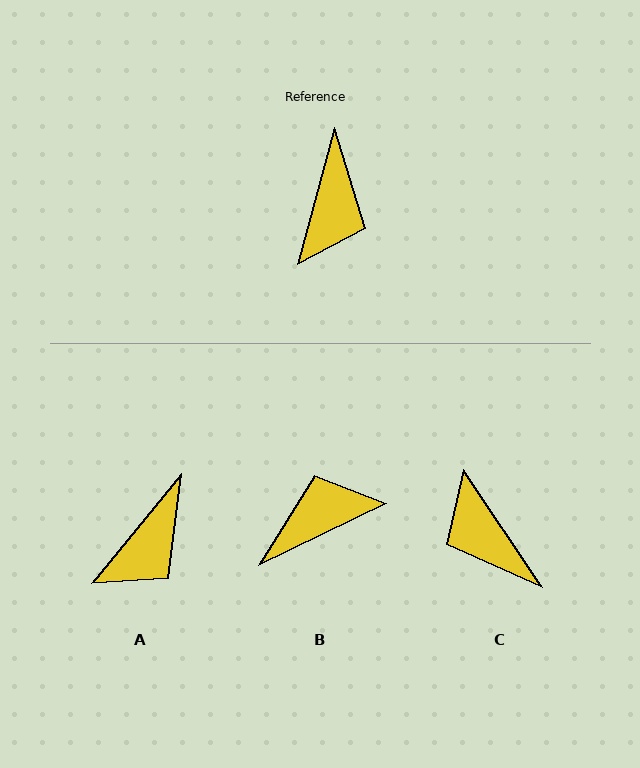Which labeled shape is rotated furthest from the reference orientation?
C, about 131 degrees away.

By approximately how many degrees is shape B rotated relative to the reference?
Approximately 131 degrees counter-clockwise.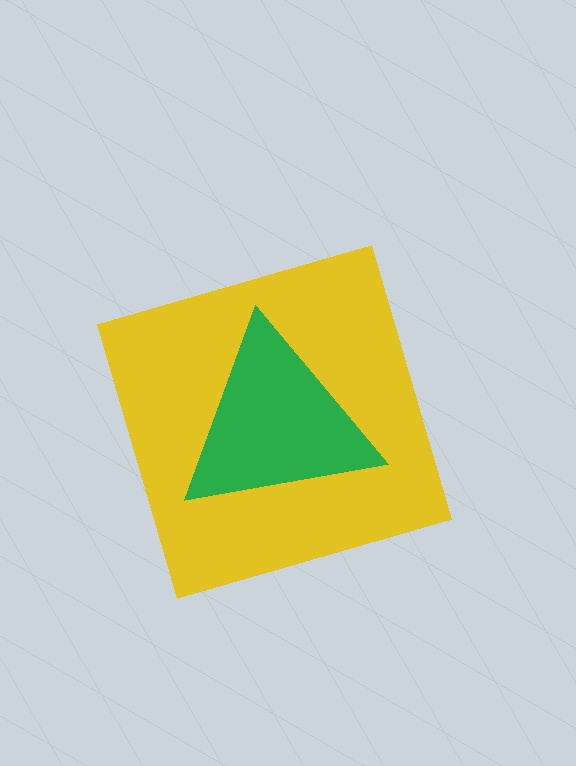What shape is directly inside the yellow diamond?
The green triangle.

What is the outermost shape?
The yellow diamond.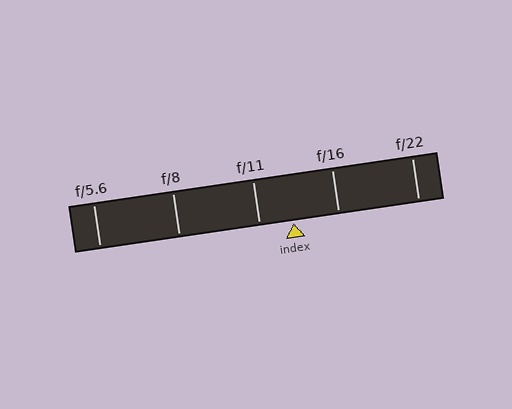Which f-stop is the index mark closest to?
The index mark is closest to f/11.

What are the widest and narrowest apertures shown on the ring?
The widest aperture shown is f/5.6 and the narrowest is f/22.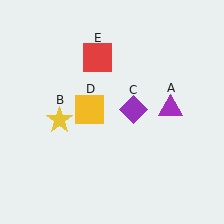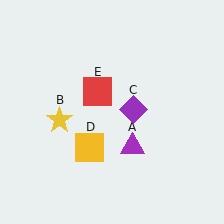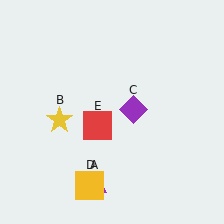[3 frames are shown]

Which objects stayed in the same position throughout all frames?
Yellow star (object B) and purple diamond (object C) remained stationary.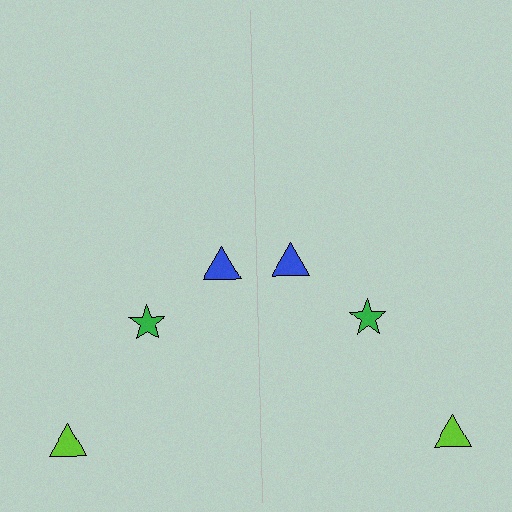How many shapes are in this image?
There are 6 shapes in this image.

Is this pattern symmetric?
Yes, this pattern has bilateral (reflection) symmetry.